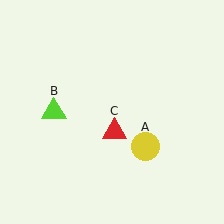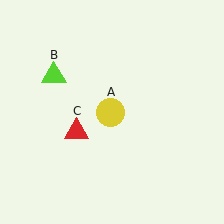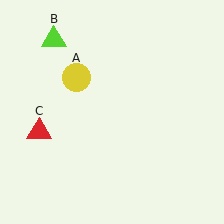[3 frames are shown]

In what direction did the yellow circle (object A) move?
The yellow circle (object A) moved up and to the left.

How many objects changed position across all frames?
3 objects changed position: yellow circle (object A), lime triangle (object B), red triangle (object C).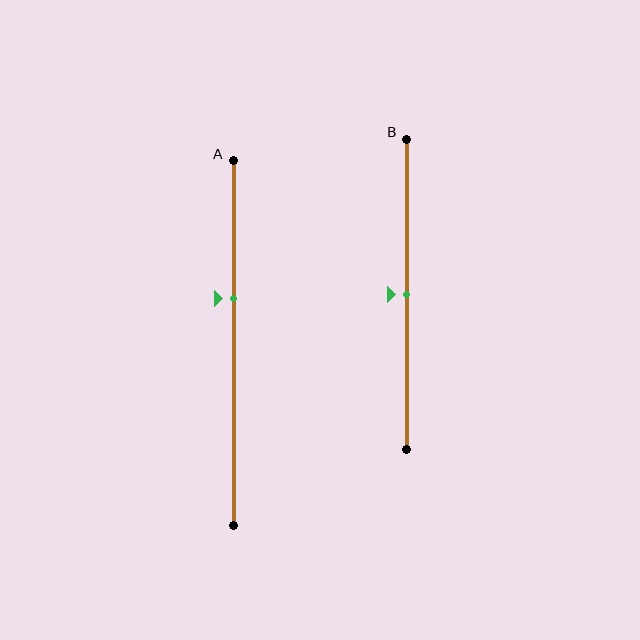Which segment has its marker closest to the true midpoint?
Segment B has its marker closest to the true midpoint.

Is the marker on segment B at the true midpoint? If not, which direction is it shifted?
Yes, the marker on segment B is at the true midpoint.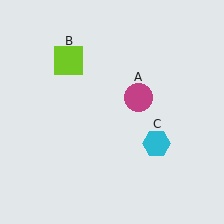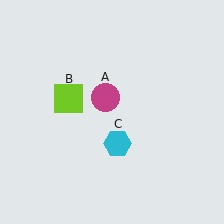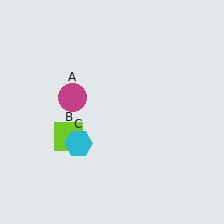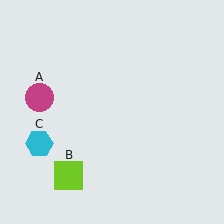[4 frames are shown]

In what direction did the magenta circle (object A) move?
The magenta circle (object A) moved left.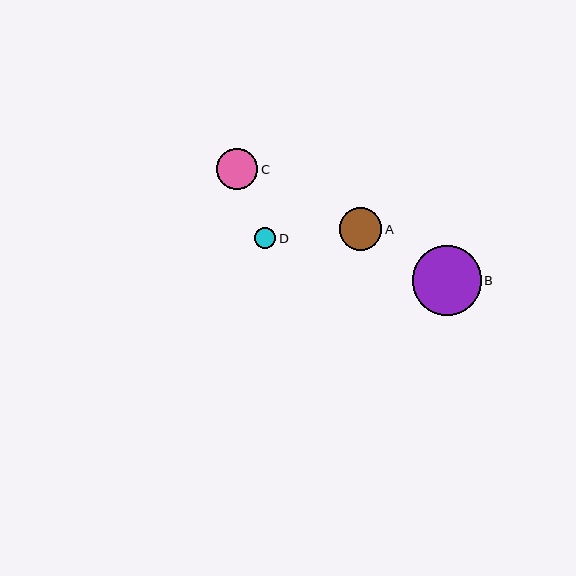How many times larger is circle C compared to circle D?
Circle C is approximately 1.9 times the size of circle D.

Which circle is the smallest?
Circle D is the smallest with a size of approximately 22 pixels.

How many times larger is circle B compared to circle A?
Circle B is approximately 1.6 times the size of circle A.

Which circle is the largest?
Circle B is the largest with a size of approximately 69 pixels.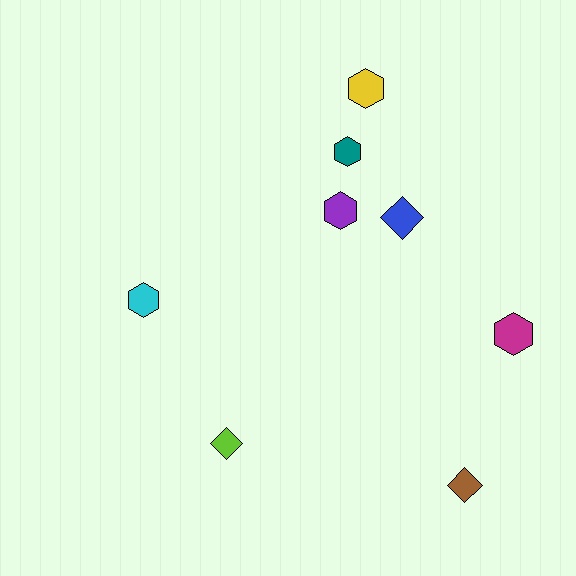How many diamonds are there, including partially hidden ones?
There are 3 diamonds.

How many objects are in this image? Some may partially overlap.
There are 8 objects.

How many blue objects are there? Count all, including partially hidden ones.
There is 1 blue object.